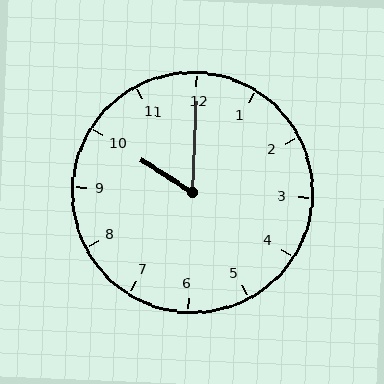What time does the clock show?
10:00.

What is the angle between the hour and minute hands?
Approximately 60 degrees.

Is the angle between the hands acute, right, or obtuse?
It is acute.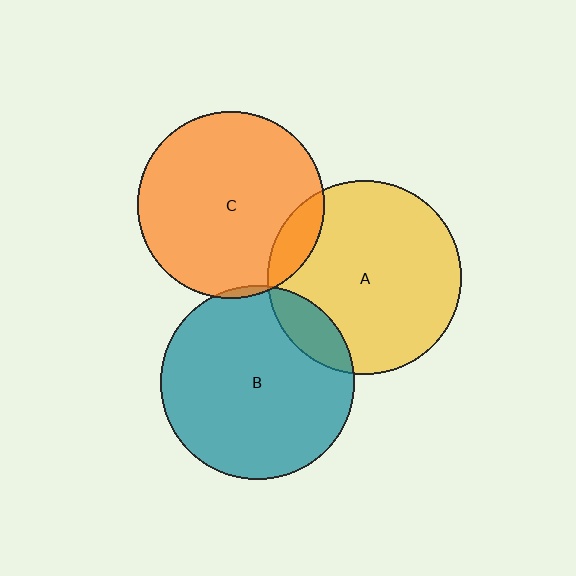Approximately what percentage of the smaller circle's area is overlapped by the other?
Approximately 10%.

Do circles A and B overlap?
Yes.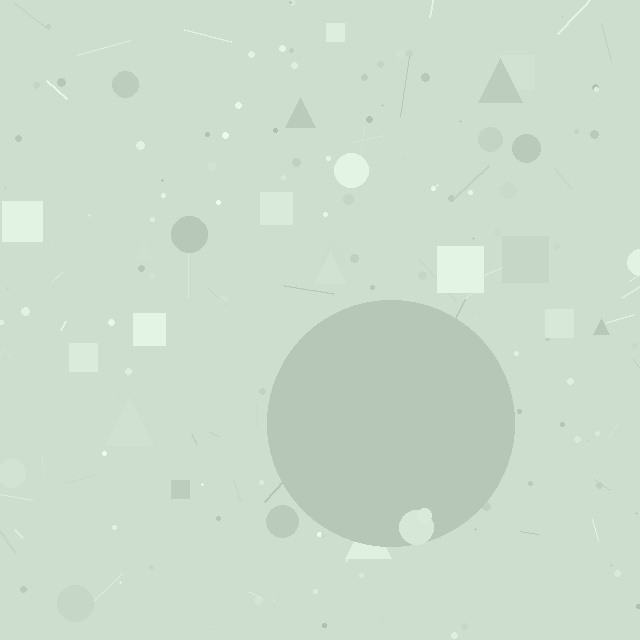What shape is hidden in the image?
A circle is hidden in the image.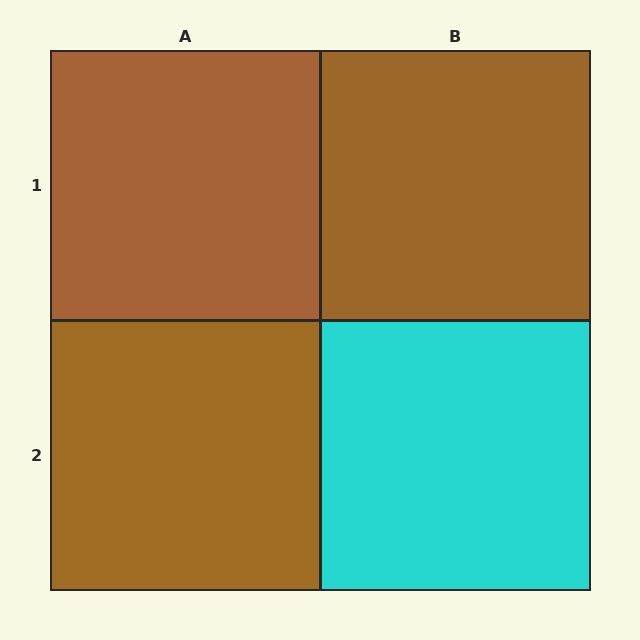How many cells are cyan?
1 cell is cyan.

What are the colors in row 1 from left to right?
Brown, brown.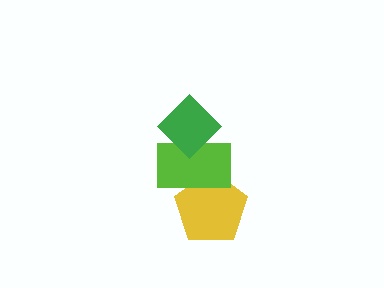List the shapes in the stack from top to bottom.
From top to bottom: the green diamond, the lime rectangle, the yellow pentagon.